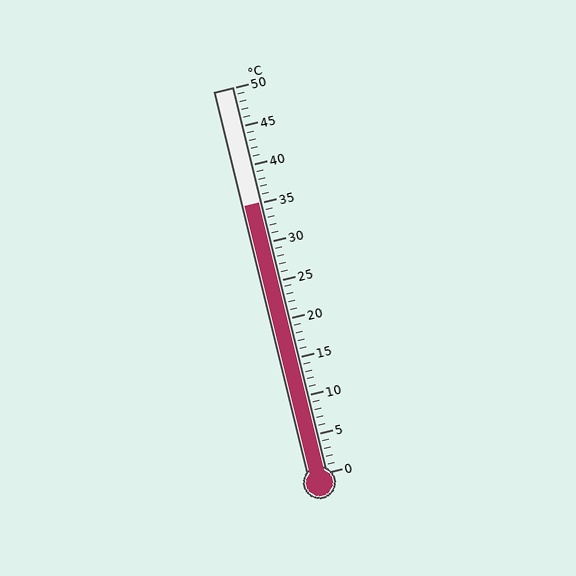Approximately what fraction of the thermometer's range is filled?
The thermometer is filled to approximately 70% of its range.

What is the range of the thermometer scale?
The thermometer scale ranges from 0°C to 50°C.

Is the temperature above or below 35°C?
The temperature is at 35°C.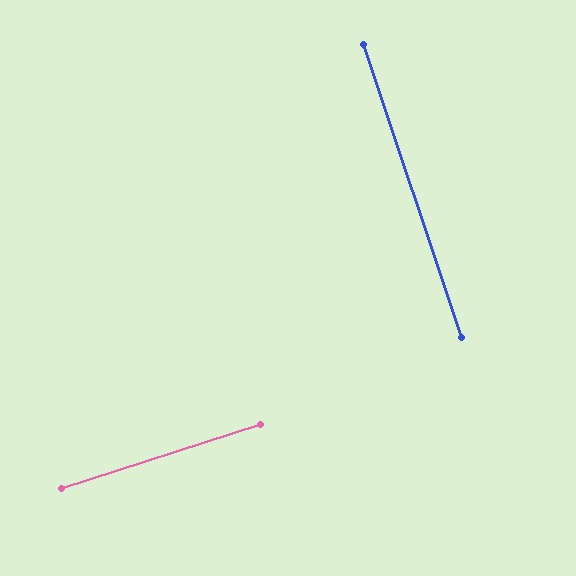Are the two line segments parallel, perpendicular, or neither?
Perpendicular — they meet at approximately 90°.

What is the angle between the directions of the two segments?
Approximately 90 degrees.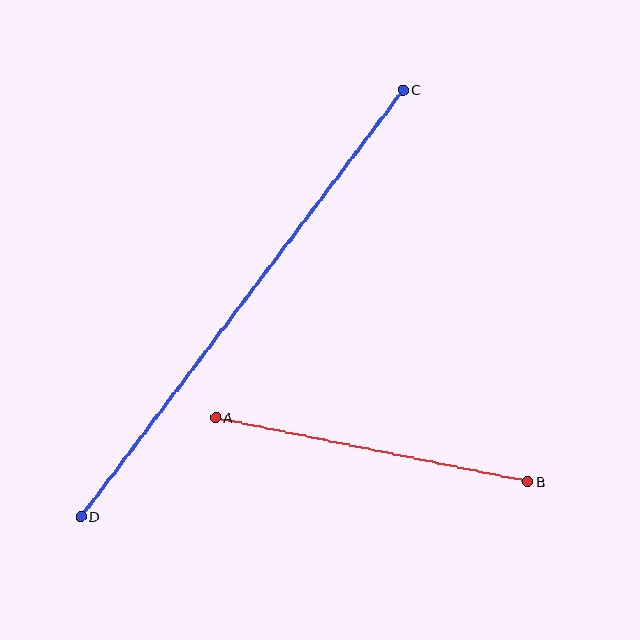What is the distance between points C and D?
The distance is approximately 534 pixels.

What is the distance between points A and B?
The distance is approximately 318 pixels.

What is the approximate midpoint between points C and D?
The midpoint is at approximately (242, 303) pixels.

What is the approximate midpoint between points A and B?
The midpoint is at approximately (372, 450) pixels.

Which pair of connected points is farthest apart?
Points C and D are farthest apart.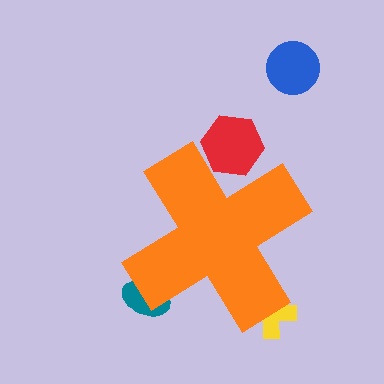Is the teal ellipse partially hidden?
Yes, the teal ellipse is partially hidden behind the orange cross.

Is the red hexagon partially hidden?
Yes, the red hexagon is partially hidden behind the orange cross.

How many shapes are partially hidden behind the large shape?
3 shapes are partially hidden.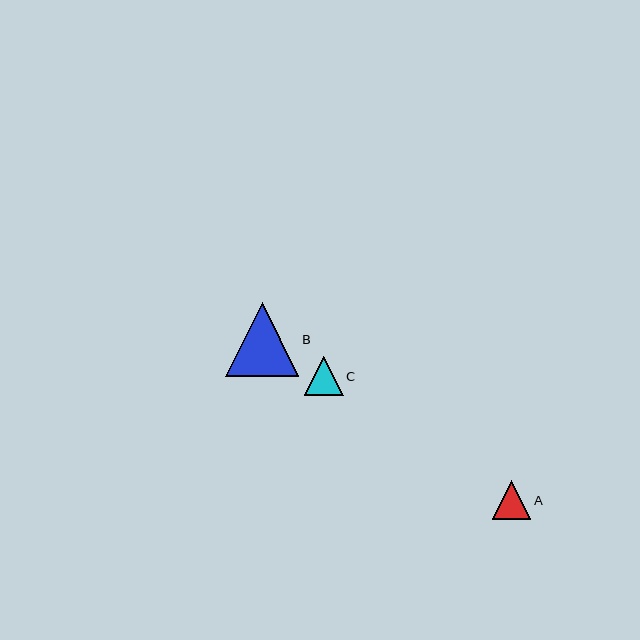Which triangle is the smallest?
Triangle A is the smallest with a size of approximately 39 pixels.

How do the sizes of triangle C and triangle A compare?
Triangle C and triangle A are approximately the same size.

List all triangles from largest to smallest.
From largest to smallest: B, C, A.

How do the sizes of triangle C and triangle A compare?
Triangle C and triangle A are approximately the same size.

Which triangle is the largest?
Triangle B is the largest with a size of approximately 73 pixels.